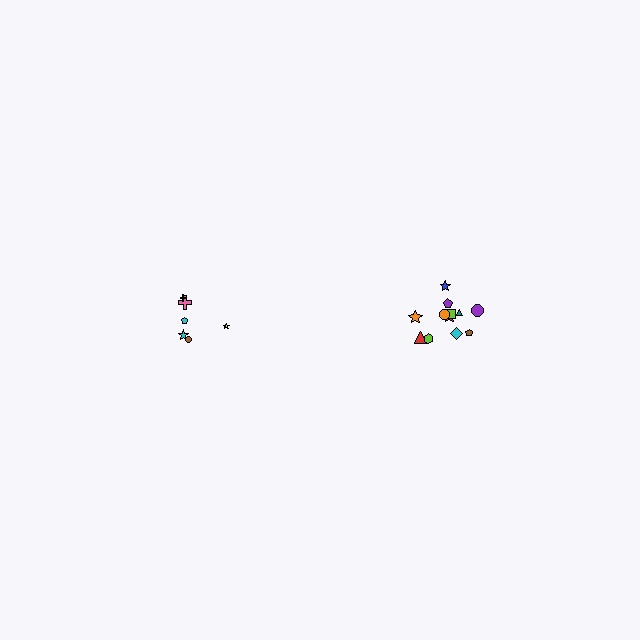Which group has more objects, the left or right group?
The right group.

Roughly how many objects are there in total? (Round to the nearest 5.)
Roughly 20 objects in total.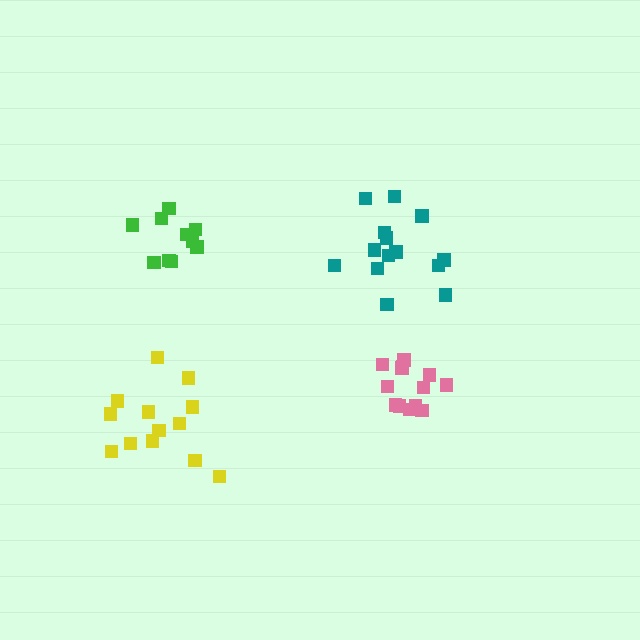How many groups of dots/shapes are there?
There are 4 groups.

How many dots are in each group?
Group 1: 10 dots, Group 2: 13 dots, Group 3: 13 dots, Group 4: 14 dots (50 total).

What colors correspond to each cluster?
The clusters are colored: green, pink, yellow, teal.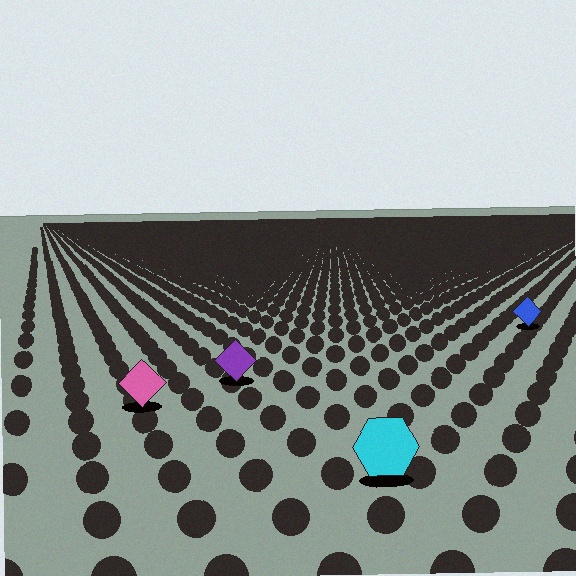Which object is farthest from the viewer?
The blue diamond is farthest from the viewer. It appears smaller and the ground texture around it is denser.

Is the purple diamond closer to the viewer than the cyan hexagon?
No. The cyan hexagon is closer — you can tell from the texture gradient: the ground texture is coarser near it.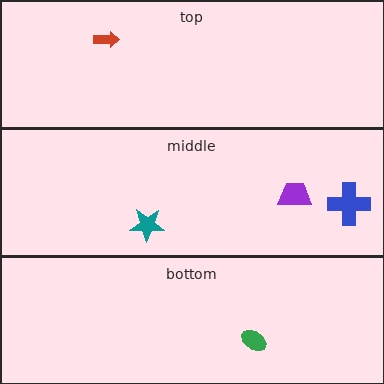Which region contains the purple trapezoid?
The middle region.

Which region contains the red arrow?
The top region.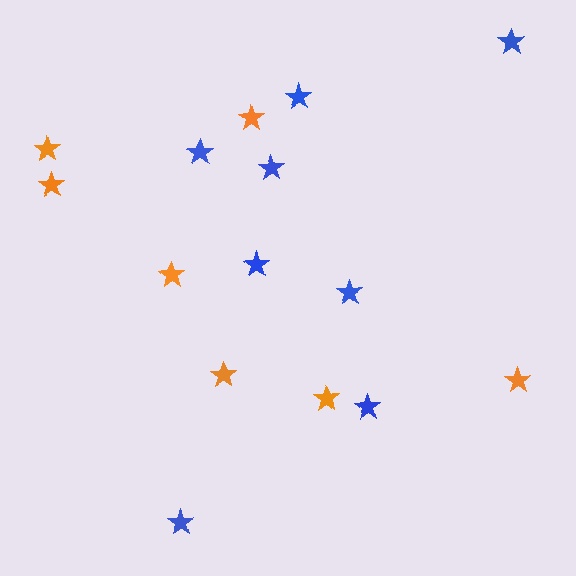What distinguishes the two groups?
There are 2 groups: one group of orange stars (7) and one group of blue stars (8).